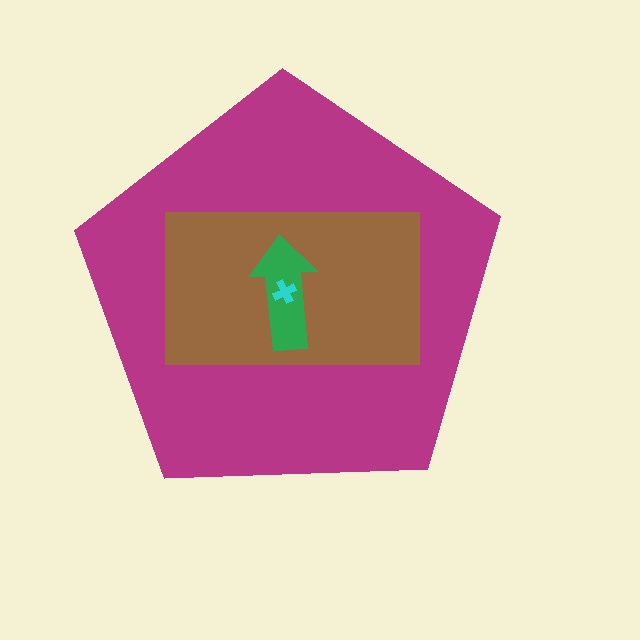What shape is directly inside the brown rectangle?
The green arrow.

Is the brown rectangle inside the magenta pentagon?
Yes.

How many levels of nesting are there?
4.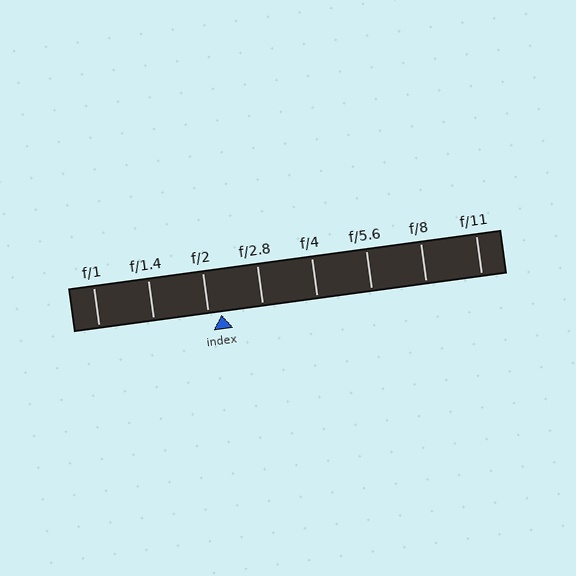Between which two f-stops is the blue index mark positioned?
The index mark is between f/2 and f/2.8.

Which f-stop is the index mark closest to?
The index mark is closest to f/2.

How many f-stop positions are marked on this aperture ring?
There are 8 f-stop positions marked.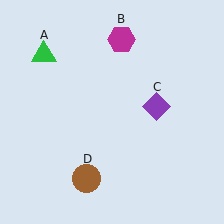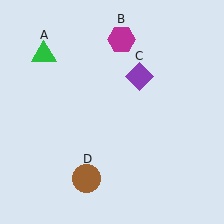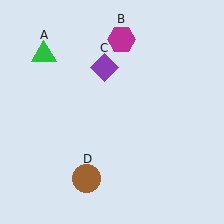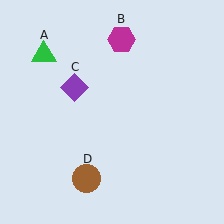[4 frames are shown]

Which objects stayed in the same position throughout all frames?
Green triangle (object A) and magenta hexagon (object B) and brown circle (object D) remained stationary.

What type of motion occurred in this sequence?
The purple diamond (object C) rotated counterclockwise around the center of the scene.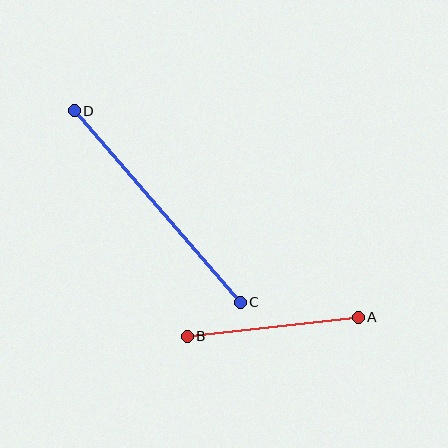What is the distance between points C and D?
The distance is approximately 254 pixels.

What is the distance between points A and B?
The distance is approximately 172 pixels.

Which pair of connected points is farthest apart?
Points C and D are farthest apart.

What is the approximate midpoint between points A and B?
The midpoint is at approximately (273, 327) pixels.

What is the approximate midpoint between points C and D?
The midpoint is at approximately (157, 207) pixels.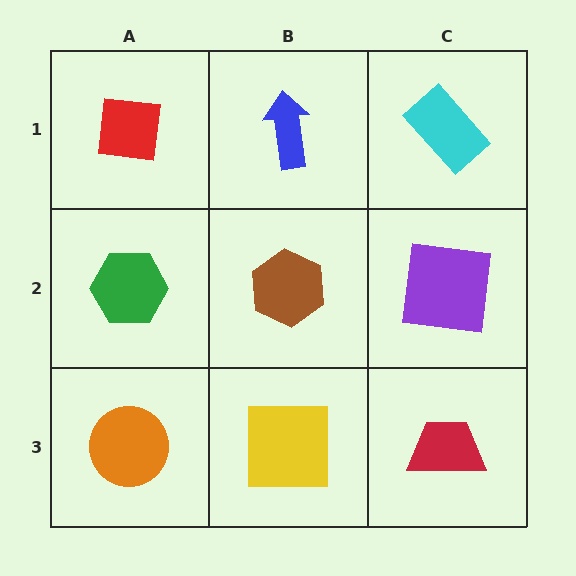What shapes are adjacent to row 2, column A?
A red square (row 1, column A), an orange circle (row 3, column A), a brown hexagon (row 2, column B).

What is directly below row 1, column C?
A purple square.